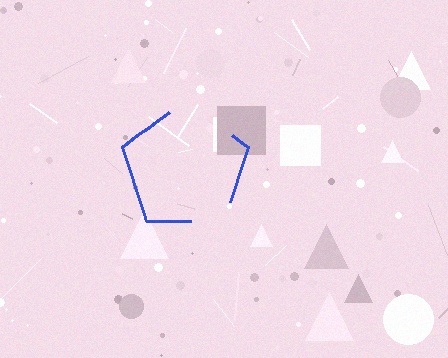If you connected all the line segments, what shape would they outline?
They would outline a pentagon.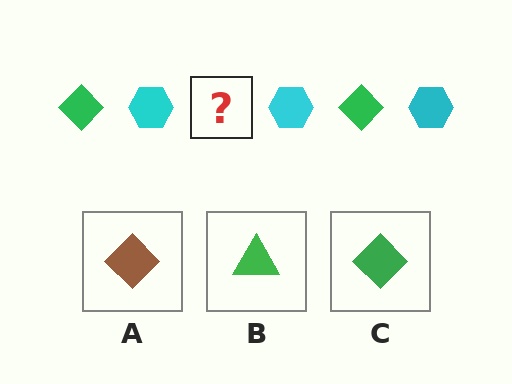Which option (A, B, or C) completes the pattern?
C.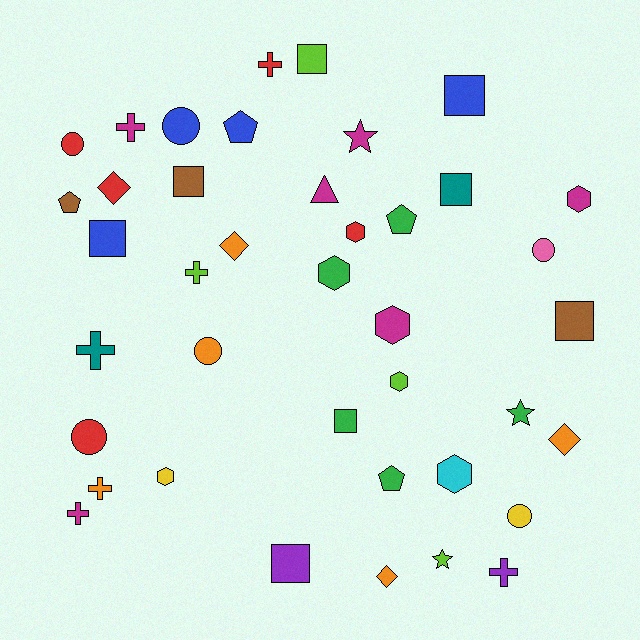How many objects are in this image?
There are 40 objects.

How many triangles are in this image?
There is 1 triangle.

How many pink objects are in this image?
There is 1 pink object.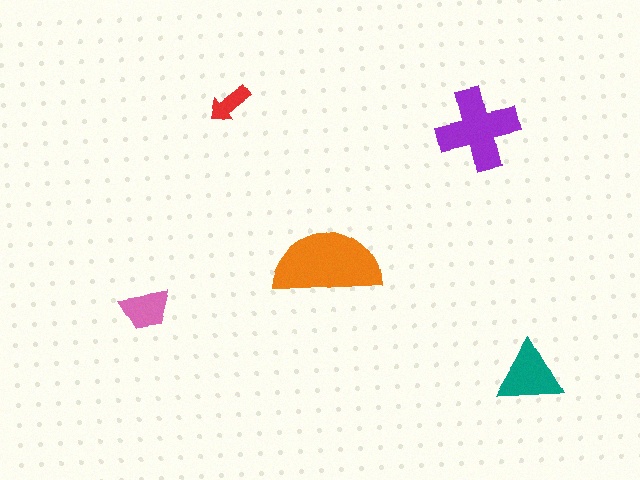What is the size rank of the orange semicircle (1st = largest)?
1st.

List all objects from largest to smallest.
The orange semicircle, the purple cross, the teal triangle, the pink trapezoid, the red arrow.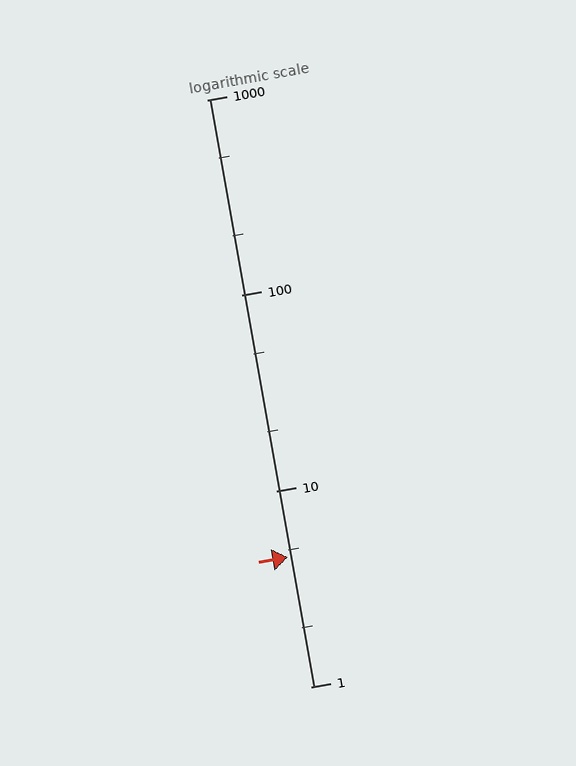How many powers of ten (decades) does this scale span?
The scale spans 3 decades, from 1 to 1000.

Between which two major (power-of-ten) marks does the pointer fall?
The pointer is between 1 and 10.